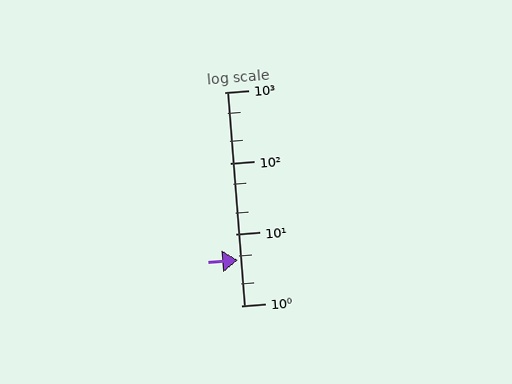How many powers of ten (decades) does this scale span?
The scale spans 3 decades, from 1 to 1000.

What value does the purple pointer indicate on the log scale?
The pointer indicates approximately 4.4.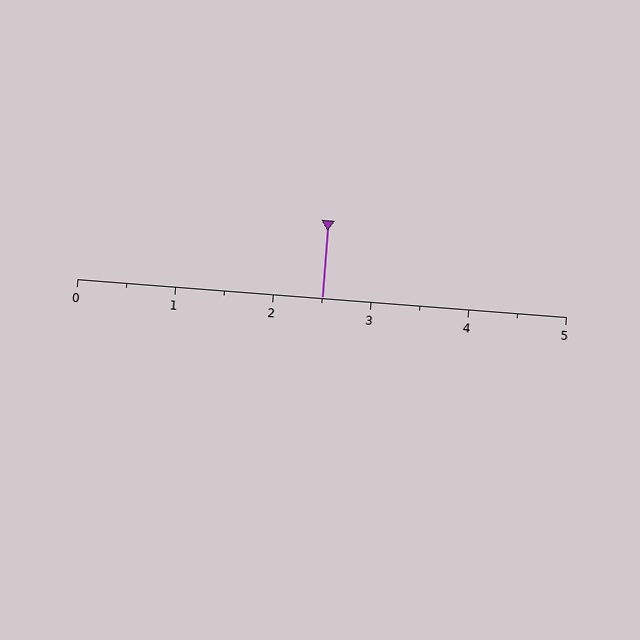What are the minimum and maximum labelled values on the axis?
The axis runs from 0 to 5.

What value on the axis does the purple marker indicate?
The marker indicates approximately 2.5.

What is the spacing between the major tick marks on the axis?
The major ticks are spaced 1 apart.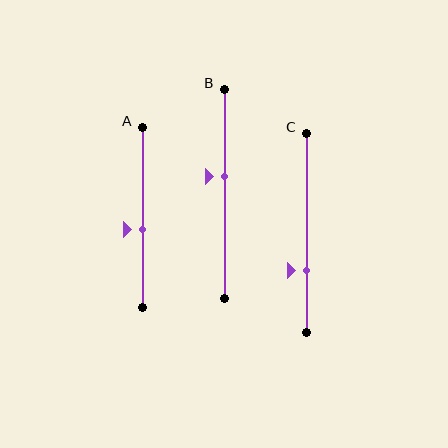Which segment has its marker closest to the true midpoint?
Segment A has its marker closest to the true midpoint.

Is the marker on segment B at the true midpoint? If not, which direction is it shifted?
No, the marker on segment B is shifted upward by about 8% of the segment length.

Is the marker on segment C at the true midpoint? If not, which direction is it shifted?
No, the marker on segment C is shifted downward by about 19% of the segment length.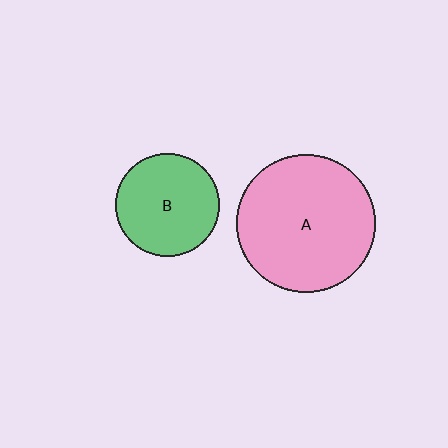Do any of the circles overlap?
No, none of the circles overlap.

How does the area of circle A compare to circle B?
Approximately 1.8 times.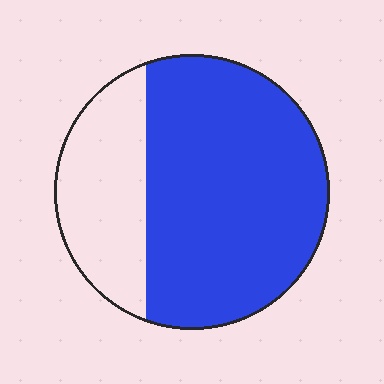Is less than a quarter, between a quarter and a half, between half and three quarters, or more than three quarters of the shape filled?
Between half and three quarters.